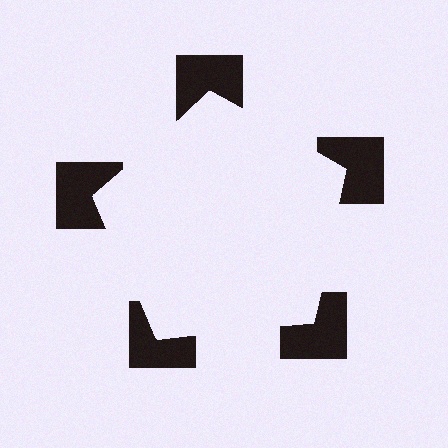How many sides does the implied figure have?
5 sides.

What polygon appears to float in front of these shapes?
An illusory pentagon — its edges are inferred from the aligned wedge cuts in the notched squares, not physically drawn.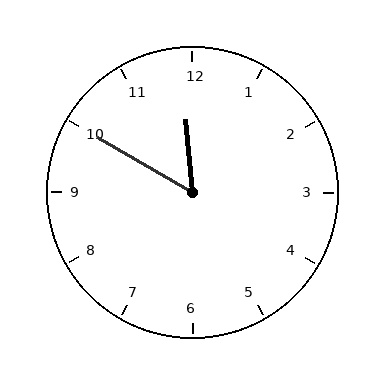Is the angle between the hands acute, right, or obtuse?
It is acute.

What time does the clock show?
11:50.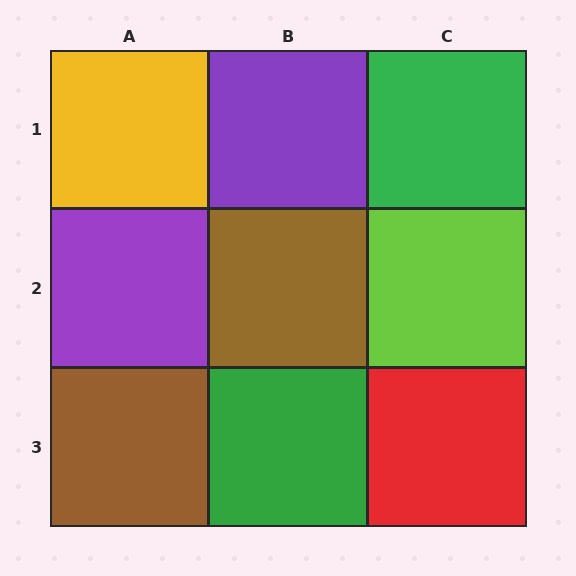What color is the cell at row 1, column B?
Purple.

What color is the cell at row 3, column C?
Red.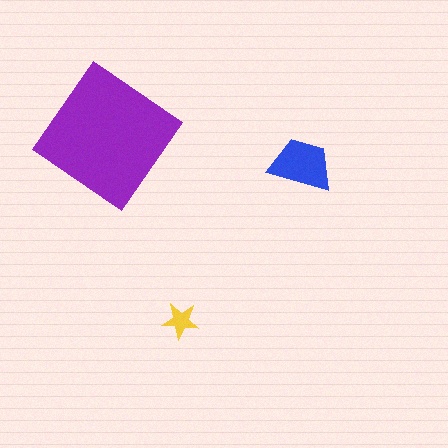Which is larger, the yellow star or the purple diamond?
The purple diamond.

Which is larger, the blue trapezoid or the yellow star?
The blue trapezoid.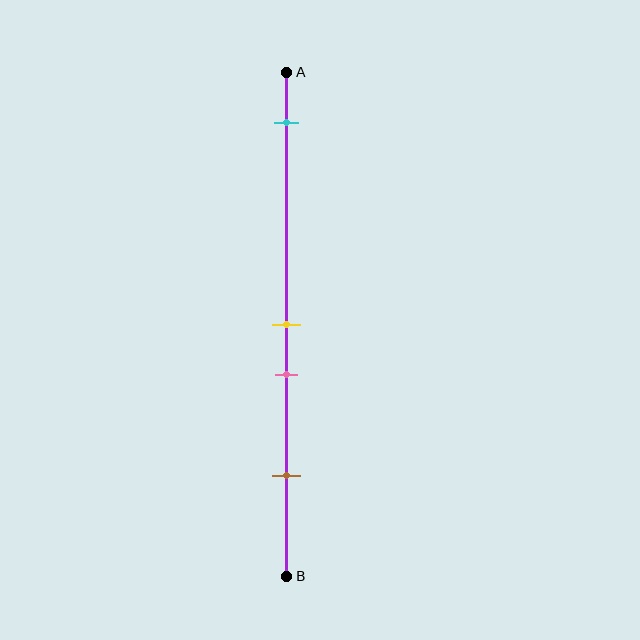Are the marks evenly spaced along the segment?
No, the marks are not evenly spaced.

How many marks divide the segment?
There are 4 marks dividing the segment.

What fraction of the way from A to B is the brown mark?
The brown mark is approximately 80% (0.8) of the way from A to B.